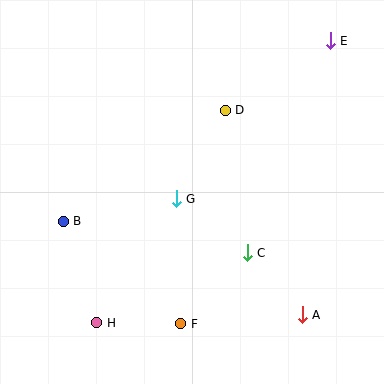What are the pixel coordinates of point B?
Point B is at (63, 221).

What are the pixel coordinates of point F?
Point F is at (181, 324).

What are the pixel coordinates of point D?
Point D is at (225, 110).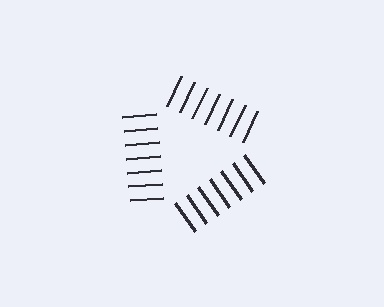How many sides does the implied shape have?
3 sides — the line-ends trace a triangle.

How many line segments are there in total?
21 — 7 along each of the 3 edges.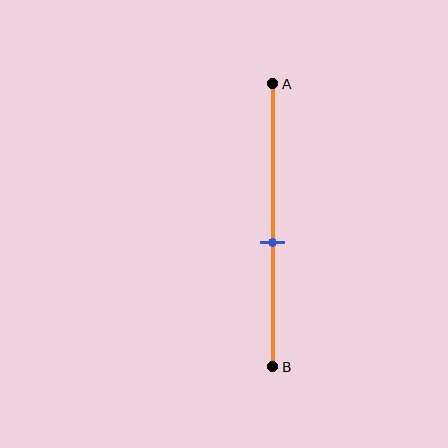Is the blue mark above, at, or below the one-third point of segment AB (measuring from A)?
The blue mark is below the one-third point of segment AB.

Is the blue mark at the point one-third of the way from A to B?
No, the mark is at about 55% from A, not at the 33% one-third point.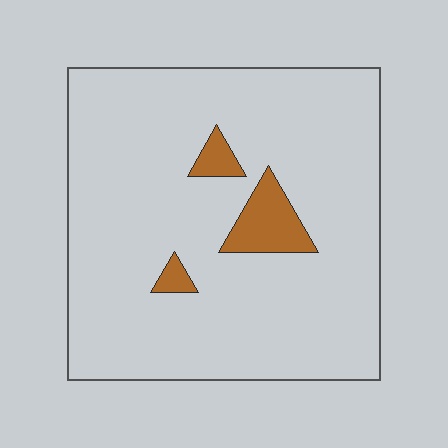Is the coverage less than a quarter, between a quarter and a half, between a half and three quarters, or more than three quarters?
Less than a quarter.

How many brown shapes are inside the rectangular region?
3.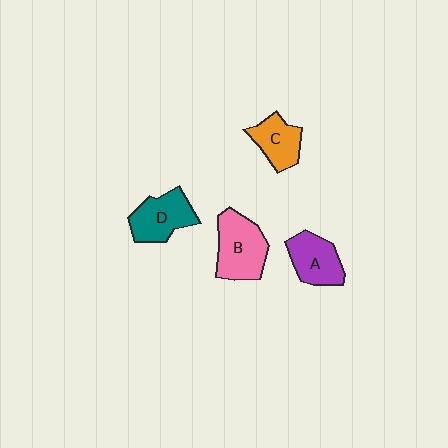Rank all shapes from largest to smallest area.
From largest to smallest: B (pink), D (teal), A (purple), C (orange).